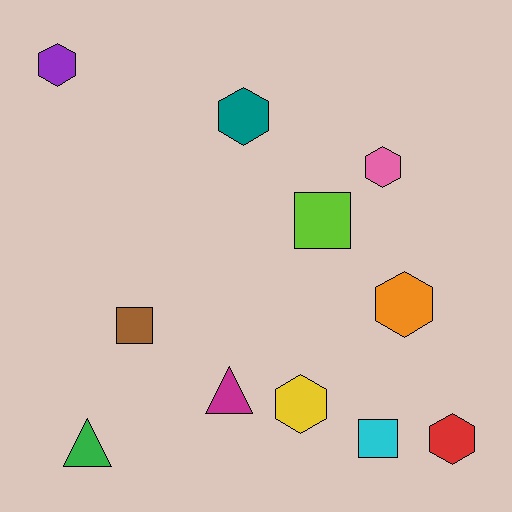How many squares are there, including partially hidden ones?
There are 3 squares.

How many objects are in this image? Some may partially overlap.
There are 11 objects.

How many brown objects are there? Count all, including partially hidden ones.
There is 1 brown object.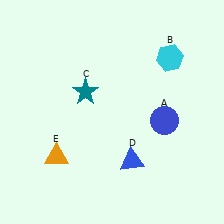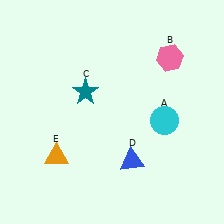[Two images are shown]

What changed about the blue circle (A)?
In Image 1, A is blue. In Image 2, it changed to cyan.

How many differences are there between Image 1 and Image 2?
There are 2 differences between the two images.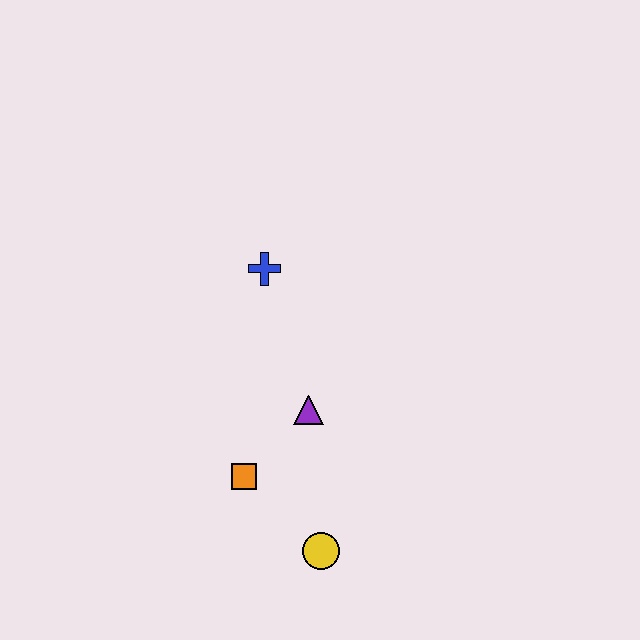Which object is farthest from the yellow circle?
The blue cross is farthest from the yellow circle.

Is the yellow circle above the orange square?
No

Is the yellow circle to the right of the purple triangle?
Yes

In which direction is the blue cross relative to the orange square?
The blue cross is above the orange square.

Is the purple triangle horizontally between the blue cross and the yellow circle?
Yes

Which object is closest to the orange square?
The purple triangle is closest to the orange square.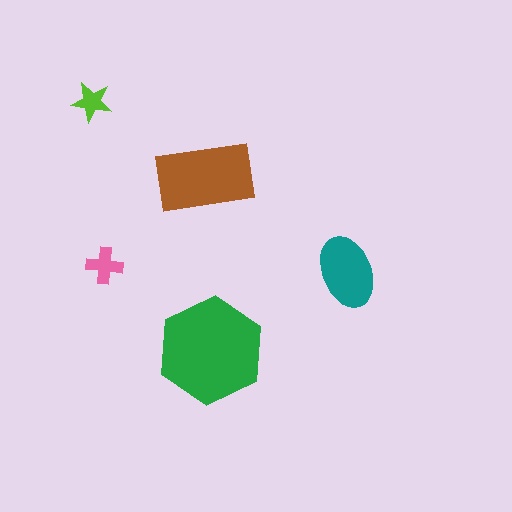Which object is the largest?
The green hexagon.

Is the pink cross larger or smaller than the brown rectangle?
Smaller.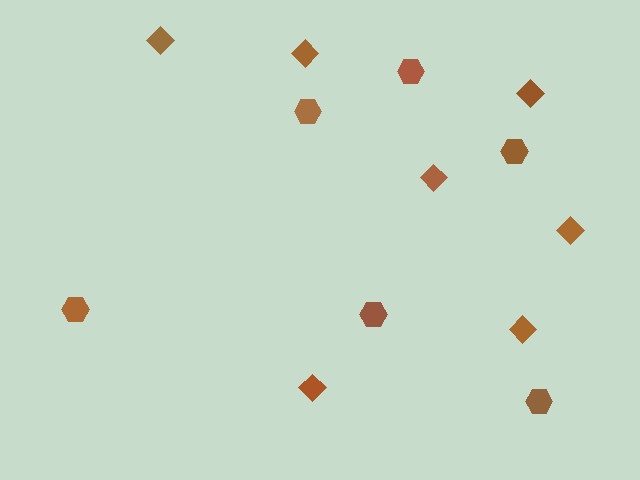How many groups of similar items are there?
There are 2 groups: one group of hexagons (6) and one group of diamonds (7).